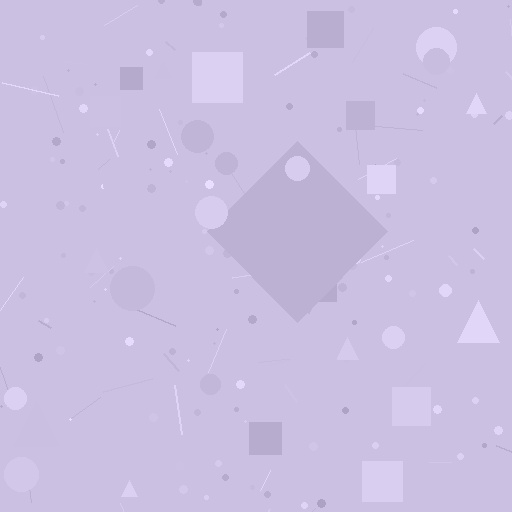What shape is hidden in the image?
A diamond is hidden in the image.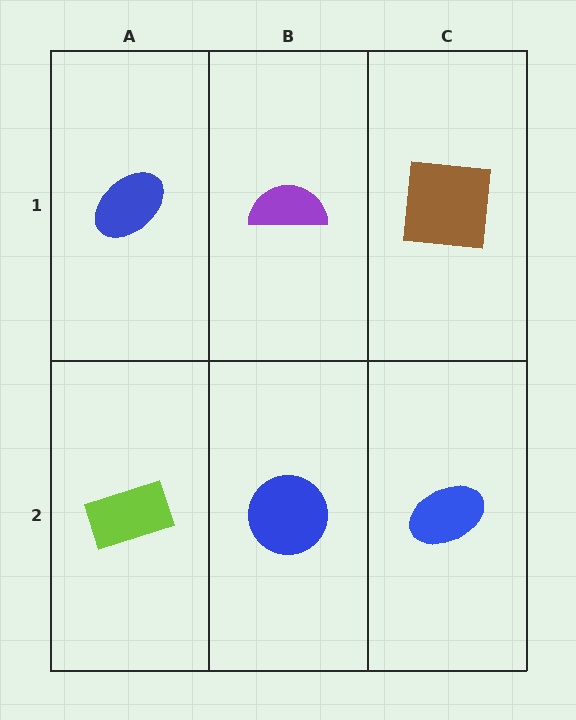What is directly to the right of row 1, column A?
A purple semicircle.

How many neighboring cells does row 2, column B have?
3.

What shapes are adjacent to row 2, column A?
A blue ellipse (row 1, column A), a blue circle (row 2, column B).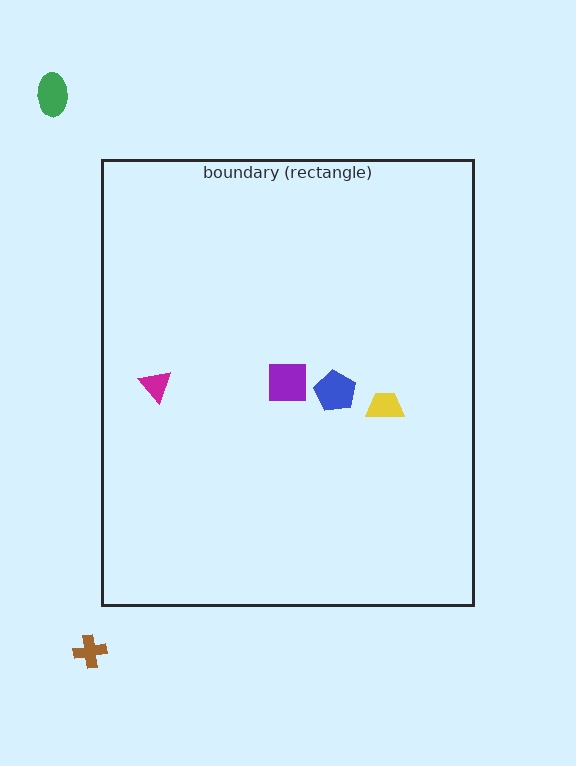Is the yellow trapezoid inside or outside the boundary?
Inside.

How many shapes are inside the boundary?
4 inside, 2 outside.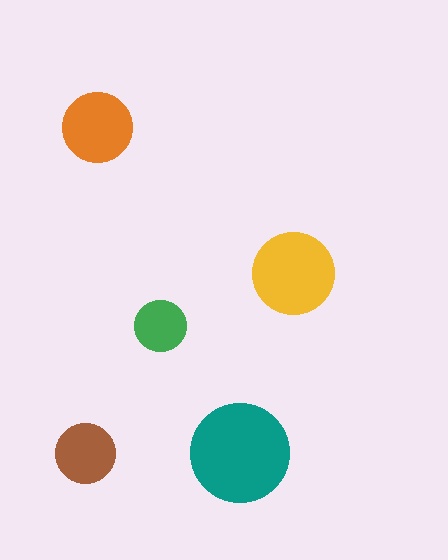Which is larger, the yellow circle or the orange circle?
The yellow one.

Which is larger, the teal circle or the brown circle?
The teal one.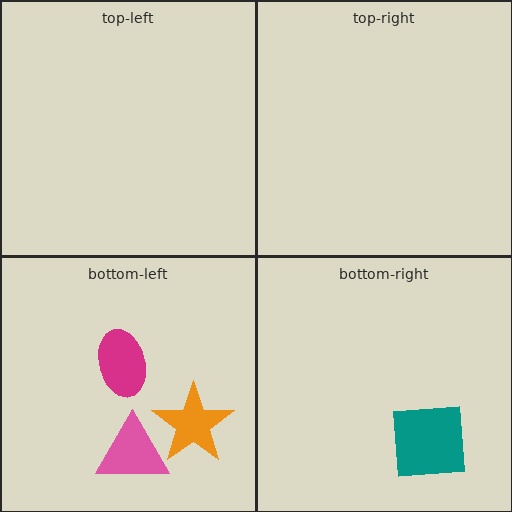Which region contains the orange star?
The bottom-left region.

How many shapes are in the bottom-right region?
1.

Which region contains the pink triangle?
The bottom-left region.